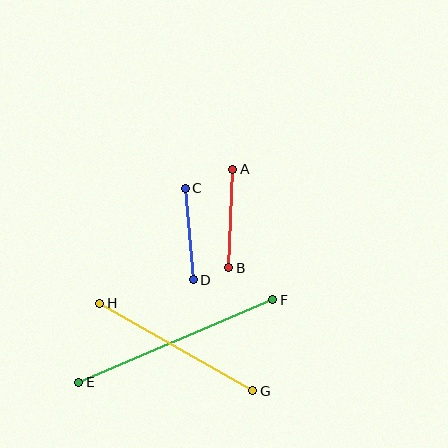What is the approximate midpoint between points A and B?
The midpoint is at approximately (231, 219) pixels.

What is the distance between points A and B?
The distance is approximately 99 pixels.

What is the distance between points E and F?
The distance is approximately 211 pixels.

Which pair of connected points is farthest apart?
Points E and F are farthest apart.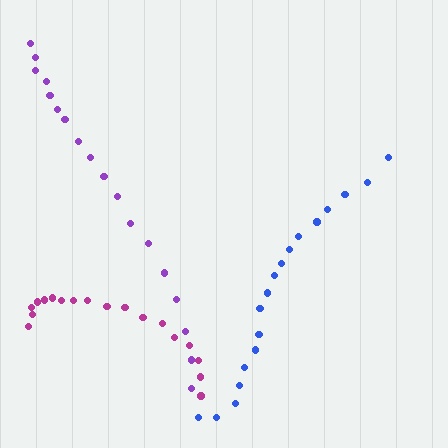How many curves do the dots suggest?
There are 3 distinct paths.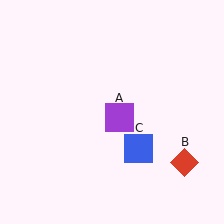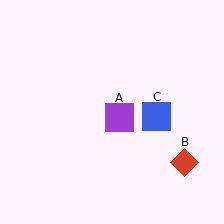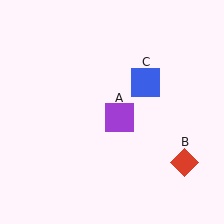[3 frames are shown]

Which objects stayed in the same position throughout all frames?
Purple square (object A) and red diamond (object B) remained stationary.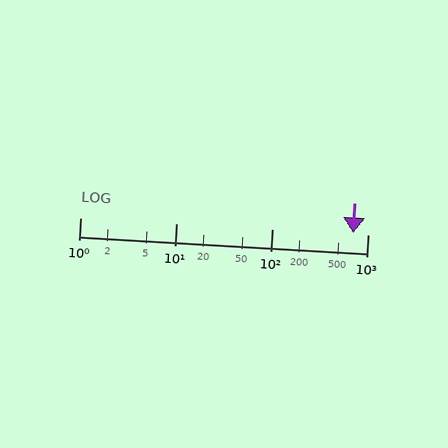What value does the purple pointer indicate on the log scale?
The pointer indicates approximately 710.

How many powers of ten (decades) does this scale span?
The scale spans 3 decades, from 1 to 1000.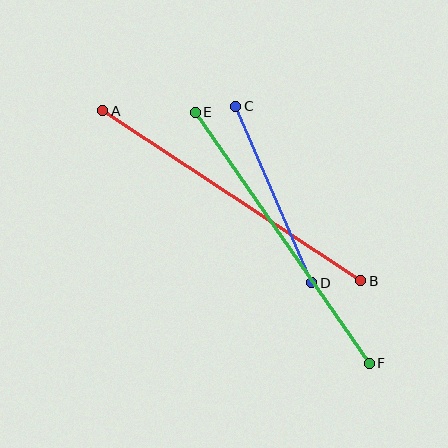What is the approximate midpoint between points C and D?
The midpoint is at approximately (274, 194) pixels.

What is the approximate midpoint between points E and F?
The midpoint is at approximately (282, 238) pixels.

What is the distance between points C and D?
The distance is approximately 192 pixels.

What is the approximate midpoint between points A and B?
The midpoint is at approximately (232, 196) pixels.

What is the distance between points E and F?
The distance is approximately 306 pixels.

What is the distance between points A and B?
The distance is approximately 309 pixels.